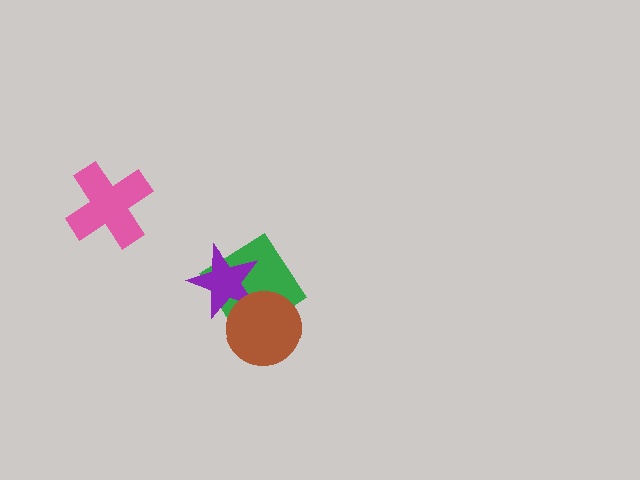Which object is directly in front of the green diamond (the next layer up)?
The purple star is directly in front of the green diamond.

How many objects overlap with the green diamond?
2 objects overlap with the green diamond.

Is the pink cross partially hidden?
No, no other shape covers it.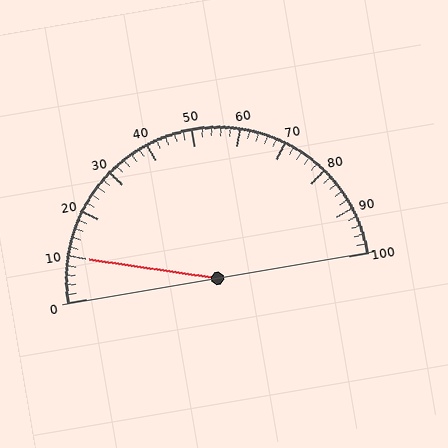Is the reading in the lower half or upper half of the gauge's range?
The reading is in the lower half of the range (0 to 100).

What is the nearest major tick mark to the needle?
The nearest major tick mark is 10.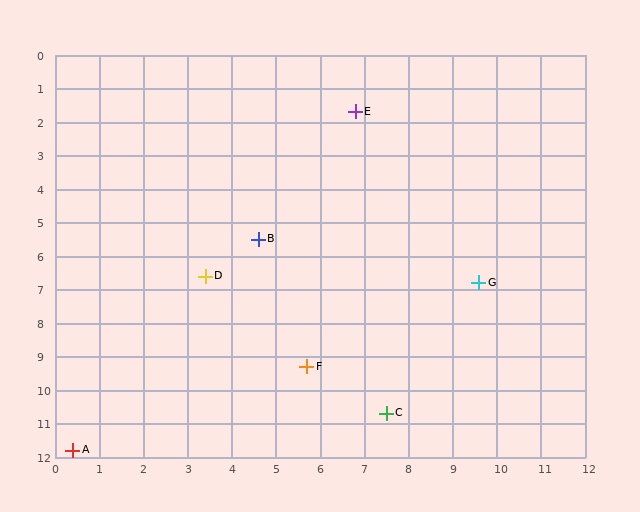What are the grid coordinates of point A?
Point A is at approximately (0.4, 11.8).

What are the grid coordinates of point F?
Point F is at approximately (5.7, 9.3).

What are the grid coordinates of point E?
Point E is at approximately (6.8, 1.7).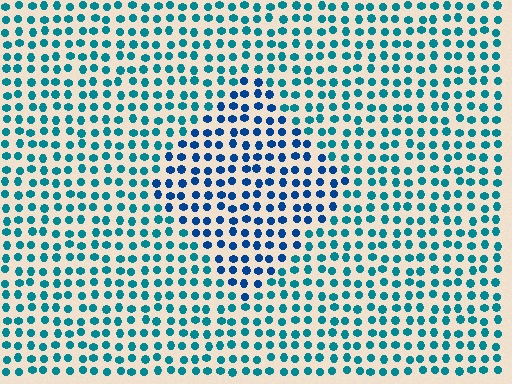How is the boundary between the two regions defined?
The boundary is defined purely by a slight shift in hue (about 29 degrees). Spacing, size, and orientation are identical on both sides.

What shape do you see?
I see a diamond.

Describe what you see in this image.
The image is filled with small teal elements in a uniform arrangement. A diamond-shaped region is visible where the elements are tinted to a slightly different hue, forming a subtle color boundary.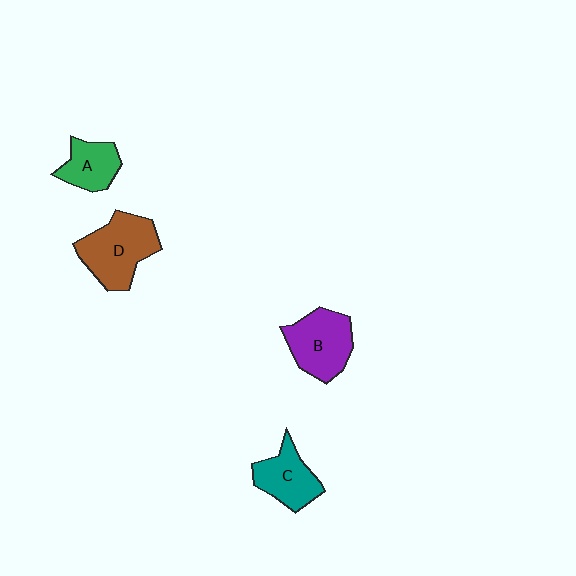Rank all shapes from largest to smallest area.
From largest to smallest: D (brown), B (purple), C (teal), A (green).